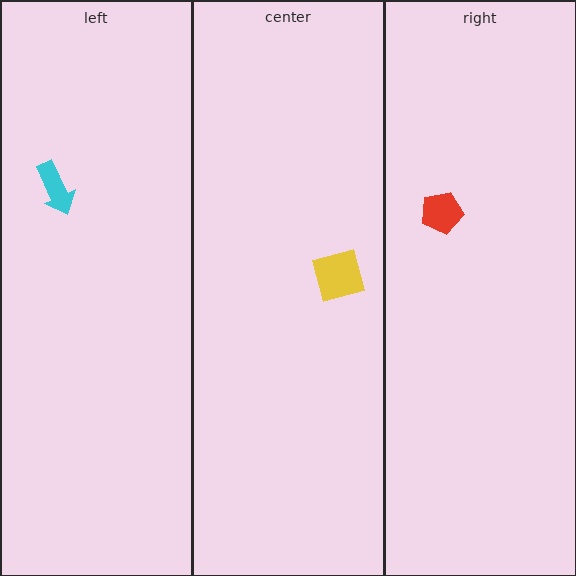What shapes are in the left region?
The cyan arrow.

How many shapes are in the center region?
1.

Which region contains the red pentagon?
The right region.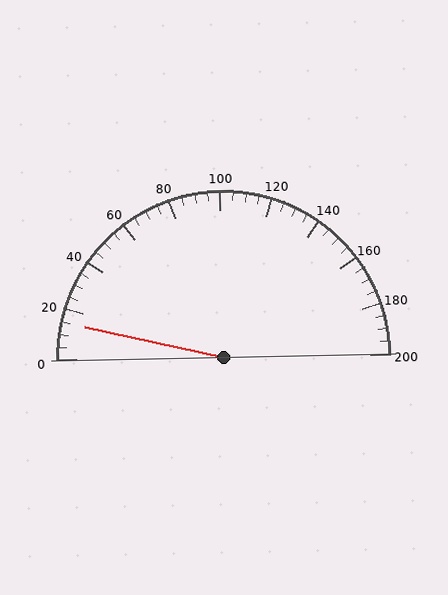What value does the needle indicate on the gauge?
The needle indicates approximately 15.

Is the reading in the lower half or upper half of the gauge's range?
The reading is in the lower half of the range (0 to 200).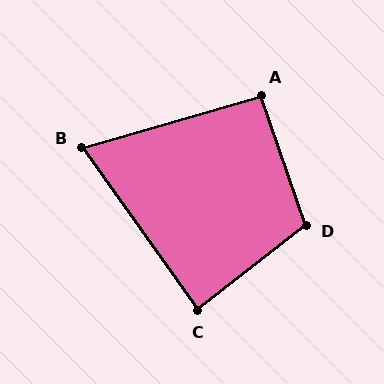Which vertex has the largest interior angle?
D, at approximately 109 degrees.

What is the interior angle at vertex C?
Approximately 87 degrees (approximately right).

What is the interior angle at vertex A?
Approximately 93 degrees (approximately right).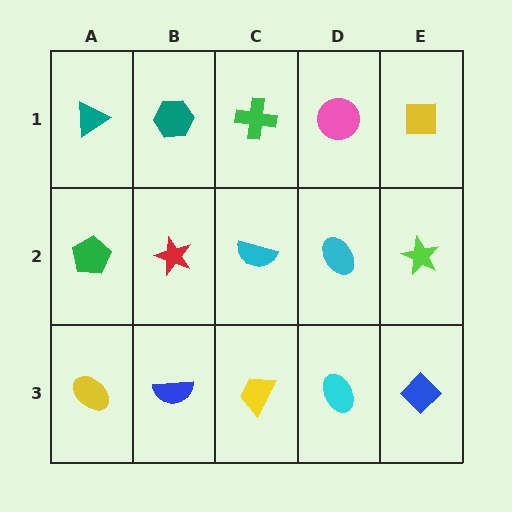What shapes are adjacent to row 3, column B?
A red star (row 2, column B), a yellow ellipse (row 3, column A), a yellow trapezoid (row 3, column C).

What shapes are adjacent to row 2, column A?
A teal triangle (row 1, column A), a yellow ellipse (row 3, column A), a red star (row 2, column B).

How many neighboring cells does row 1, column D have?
3.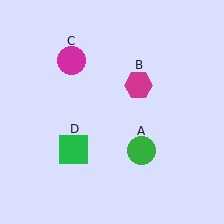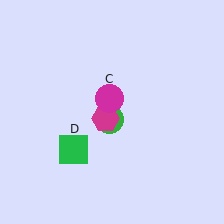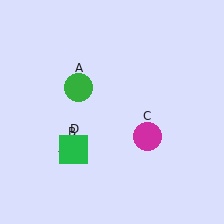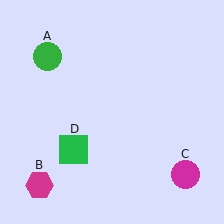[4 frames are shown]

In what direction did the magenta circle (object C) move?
The magenta circle (object C) moved down and to the right.